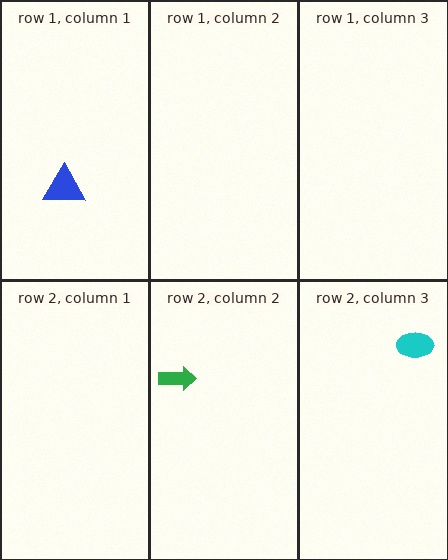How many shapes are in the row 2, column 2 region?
1.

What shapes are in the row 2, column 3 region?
The cyan ellipse.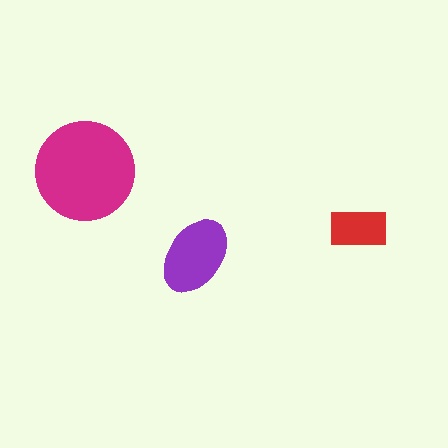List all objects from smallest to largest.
The red rectangle, the purple ellipse, the magenta circle.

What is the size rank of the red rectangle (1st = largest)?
3rd.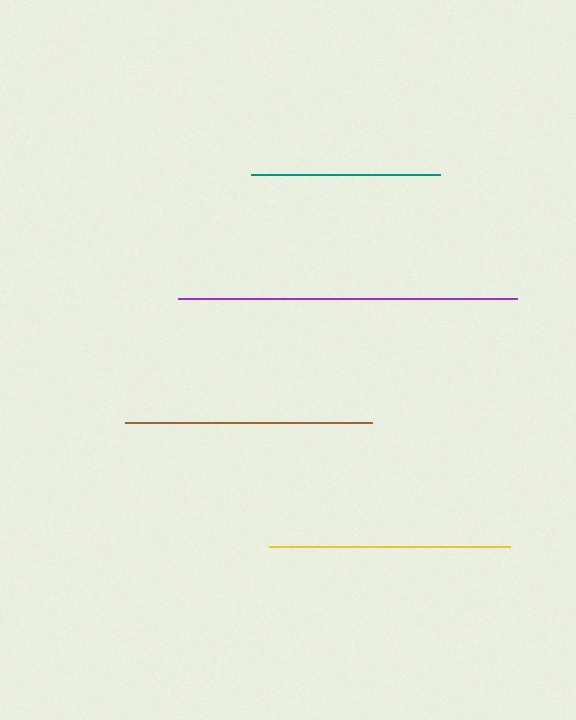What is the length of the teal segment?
The teal segment is approximately 189 pixels long.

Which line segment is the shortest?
The teal line is the shortest at approximately 189 pixels.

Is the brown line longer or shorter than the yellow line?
The brown line is longer than the yellow line.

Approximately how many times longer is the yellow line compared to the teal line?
The yellow line is approximately 1.3 times the length of the teal line.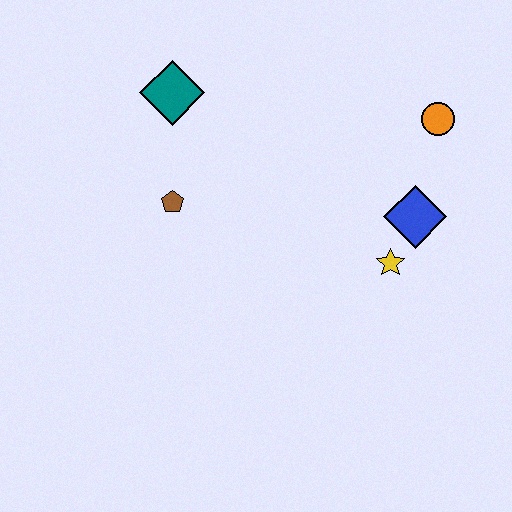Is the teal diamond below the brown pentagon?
No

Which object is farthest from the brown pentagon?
The orange circle is farthest from the brown pentagon.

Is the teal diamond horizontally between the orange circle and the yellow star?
No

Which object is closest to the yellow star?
The blue diamond is closest to the yellow star.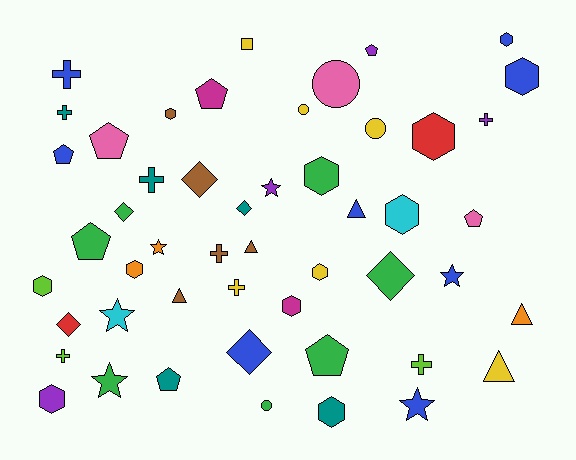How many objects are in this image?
There are 50 objects.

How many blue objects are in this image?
There are 8 blue objects.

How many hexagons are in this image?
There are 12 hexagons.